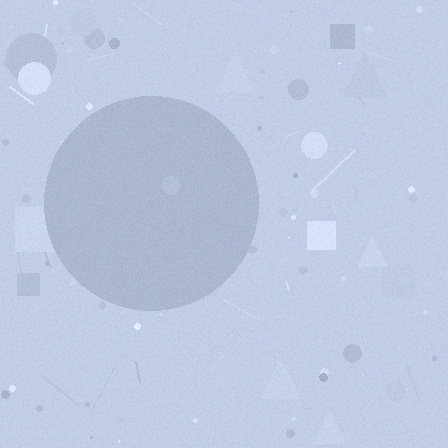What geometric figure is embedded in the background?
A circle is embedded in the background.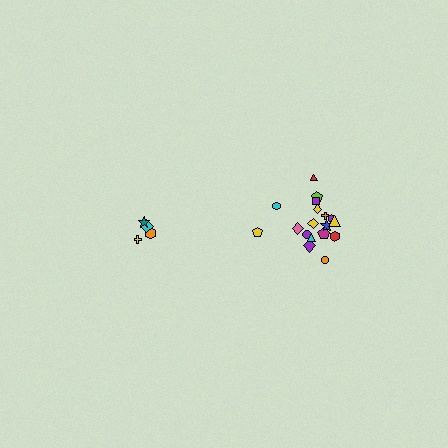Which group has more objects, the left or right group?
The right group.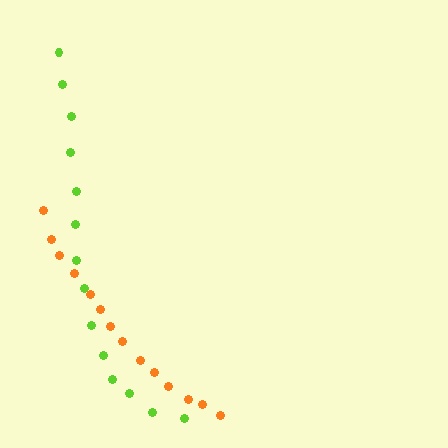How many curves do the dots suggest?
There are 2 distinct paths.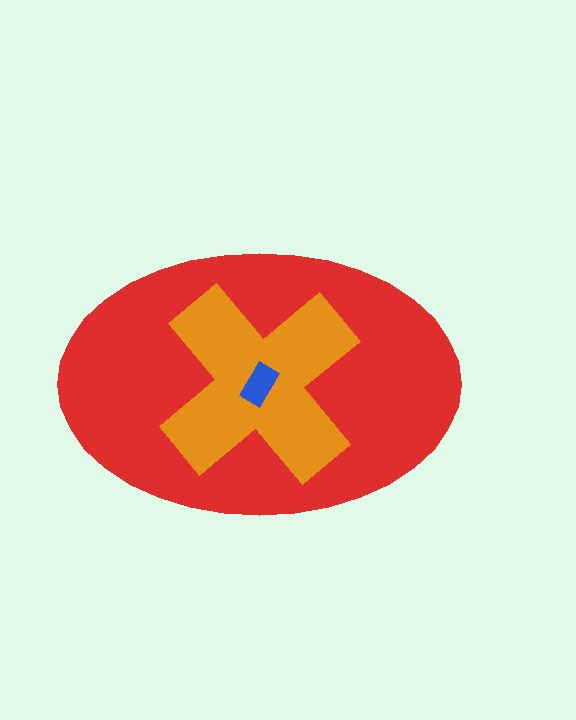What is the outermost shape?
The red ellipse.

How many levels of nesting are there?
3.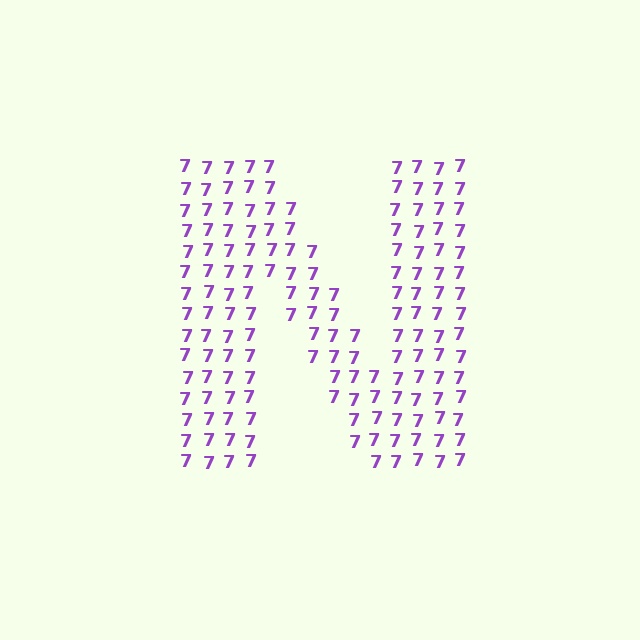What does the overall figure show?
The overall figure shows the letter N.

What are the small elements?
The small elements are digit 7's.